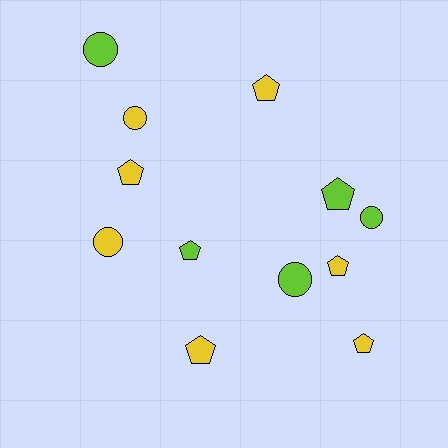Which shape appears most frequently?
Pentagon, with 7 objects.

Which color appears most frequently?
Yellow, with 7 objects.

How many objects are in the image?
There are 12 objects.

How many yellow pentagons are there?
There are 5 yellow pentagons.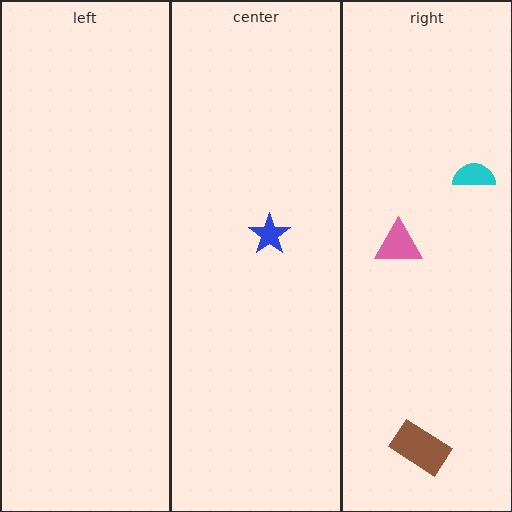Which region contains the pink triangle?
The right region.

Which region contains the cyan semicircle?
The right region.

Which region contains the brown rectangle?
The right region.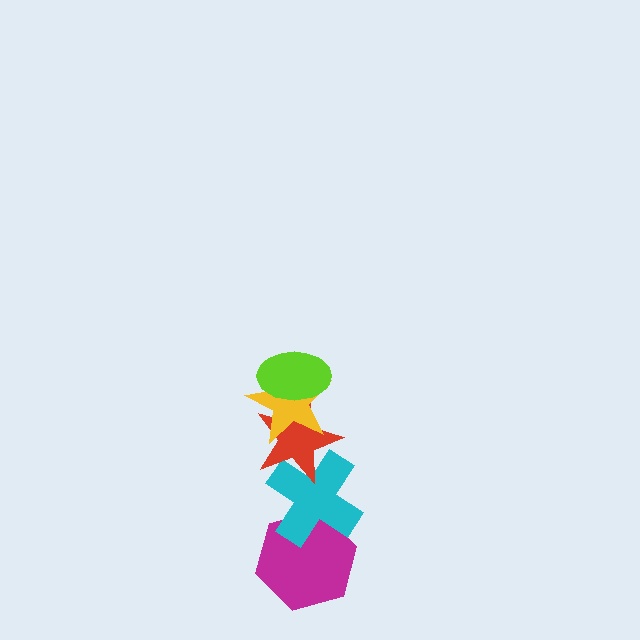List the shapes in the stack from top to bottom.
From top to bottom: the lime ellipse, the yellow star, the red star, the cyan cross, the magenta hexagon.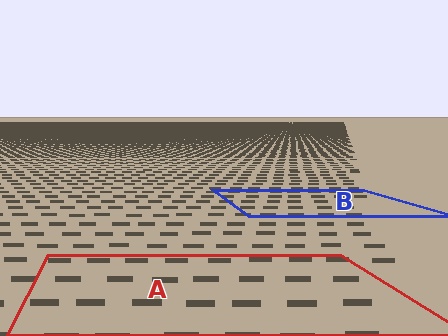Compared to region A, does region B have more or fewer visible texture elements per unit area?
Region B has more texture elements per unit area — they are packed more densely because it is farther away.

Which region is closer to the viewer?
Region A is closer. The texture elements there are larger and more spread out.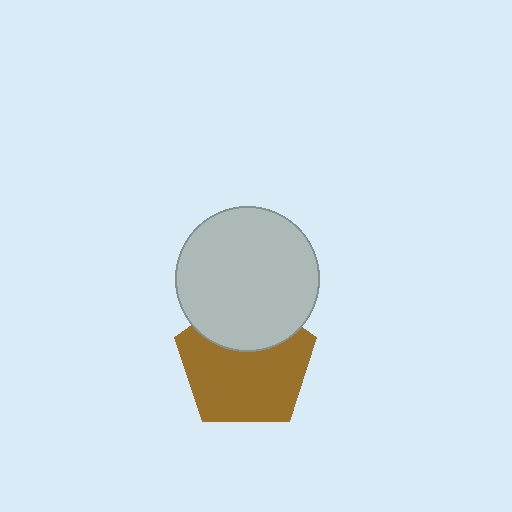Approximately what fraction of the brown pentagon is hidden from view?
Roughly 31% of the brown pentagon is hidden behind the light gray circle.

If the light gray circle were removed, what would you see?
You would see the complete brown pentagon.